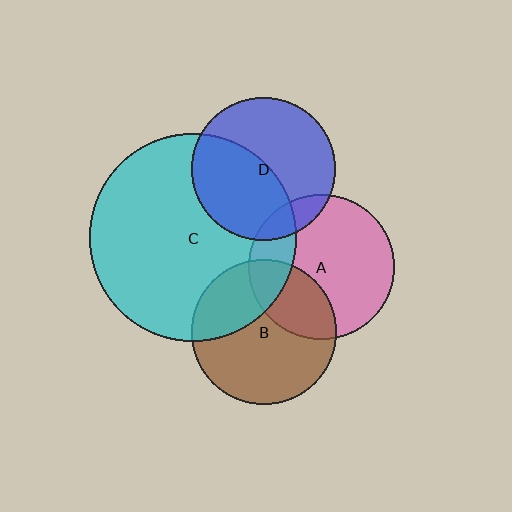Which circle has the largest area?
Circle C (cyan).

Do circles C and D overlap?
Yes.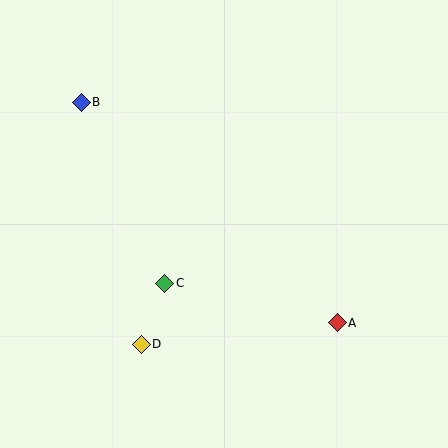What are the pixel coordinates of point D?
Point D is at (141, 344).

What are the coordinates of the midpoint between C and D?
The midpoint between C and D is at (153, 314).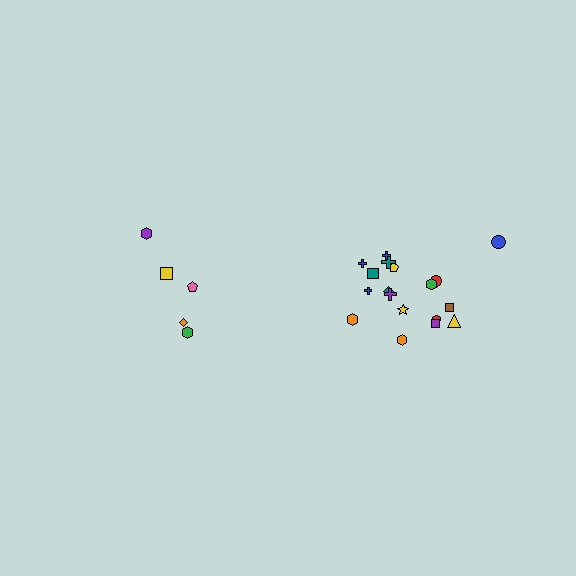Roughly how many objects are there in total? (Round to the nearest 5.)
Roughly 25 objects in total.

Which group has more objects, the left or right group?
The right group.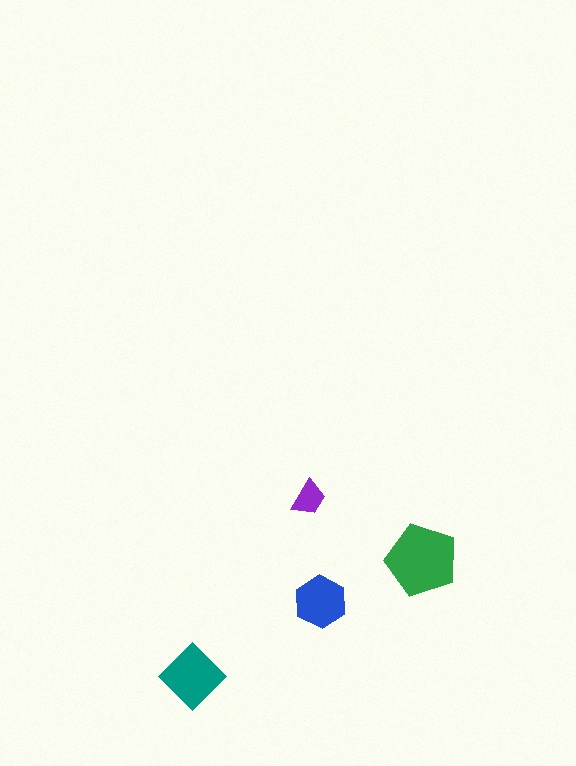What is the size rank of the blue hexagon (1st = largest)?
3rd.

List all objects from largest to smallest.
The green pentagon, the teal diamond, the blue hexagon, the purple trapezoid.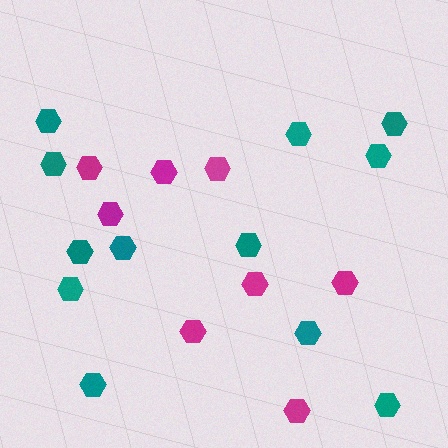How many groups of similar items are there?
There are 2 groups: one group of magenta hexagons (8) and one group of teal hexagons (12).